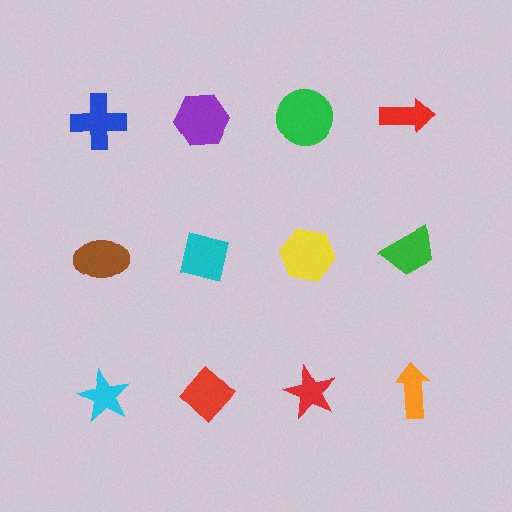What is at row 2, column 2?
A cyan square.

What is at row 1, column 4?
A red arrow.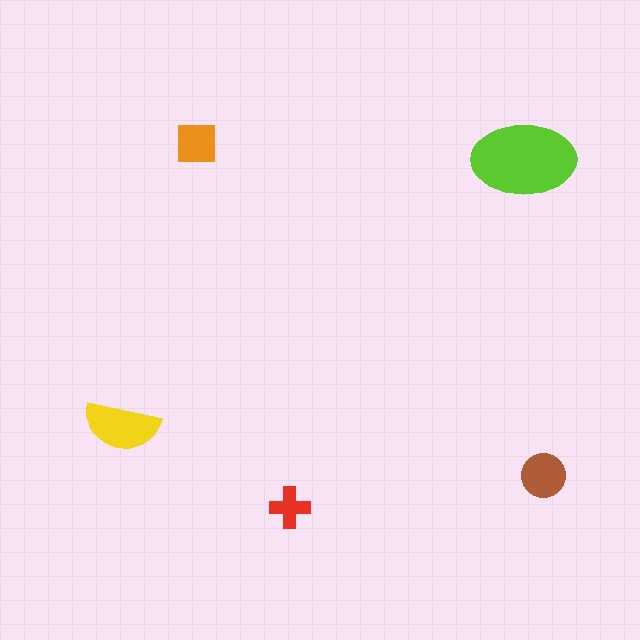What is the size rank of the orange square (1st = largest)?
4th.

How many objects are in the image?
There are 5 objects in the image.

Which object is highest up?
The orange square is topmost.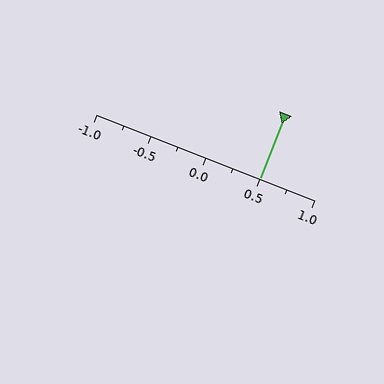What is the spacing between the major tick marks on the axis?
The major ticks are spaced 0.5 apart.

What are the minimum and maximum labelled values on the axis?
The axis runs from -1.0 to 1.0.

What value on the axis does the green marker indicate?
The marker indicates approximately 0.5.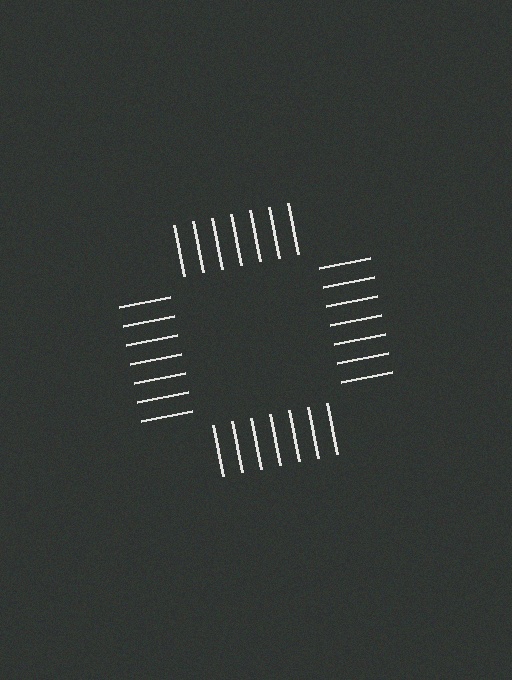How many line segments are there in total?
28 — 7 along each of the 4 edges.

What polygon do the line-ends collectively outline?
An illusory square — the line segments terminate on its edges but no continuous stroke is drawn.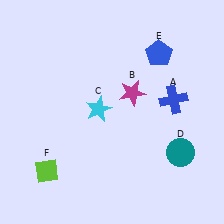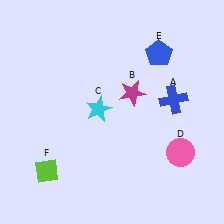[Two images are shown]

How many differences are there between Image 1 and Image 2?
There is 1 difference between the two images.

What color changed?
The circle (D) changed from teal in Image 1 to pink in Image 2.